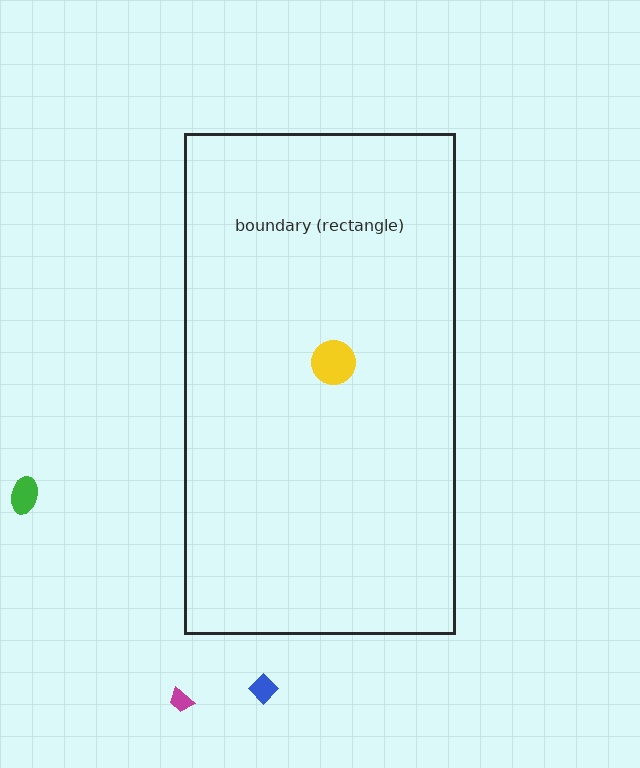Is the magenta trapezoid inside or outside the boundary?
Outside.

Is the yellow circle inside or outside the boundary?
Inside.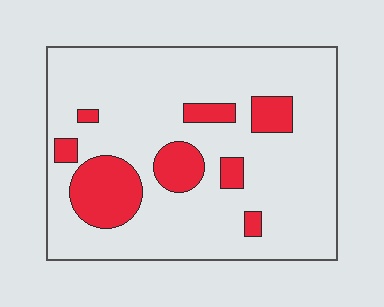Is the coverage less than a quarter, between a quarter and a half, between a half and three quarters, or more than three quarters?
Less than a quarter.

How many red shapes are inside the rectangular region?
8.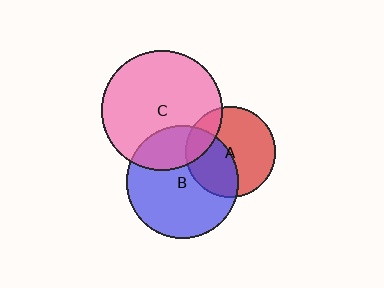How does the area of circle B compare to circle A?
Approximately 1.6 times.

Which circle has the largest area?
Circle C (pink).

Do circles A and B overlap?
Yes.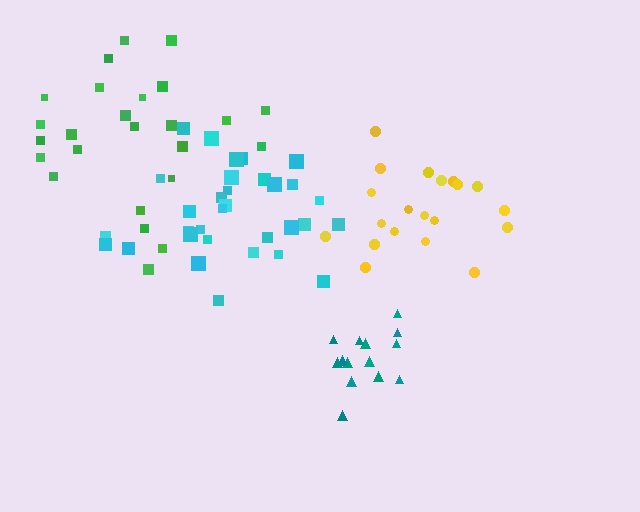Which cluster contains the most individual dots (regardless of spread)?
Cyan (32).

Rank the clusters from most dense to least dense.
teal, cyan, yellow, green.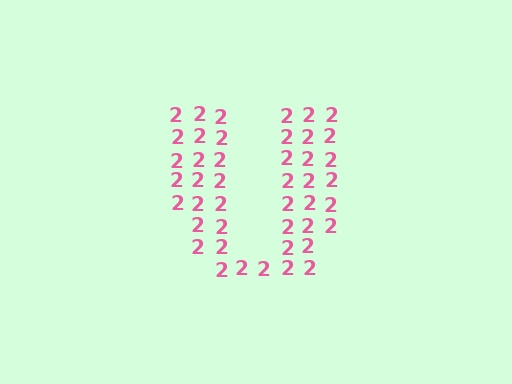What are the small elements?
The small elements are digit 2's.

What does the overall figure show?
The overall figure shows the letter U.